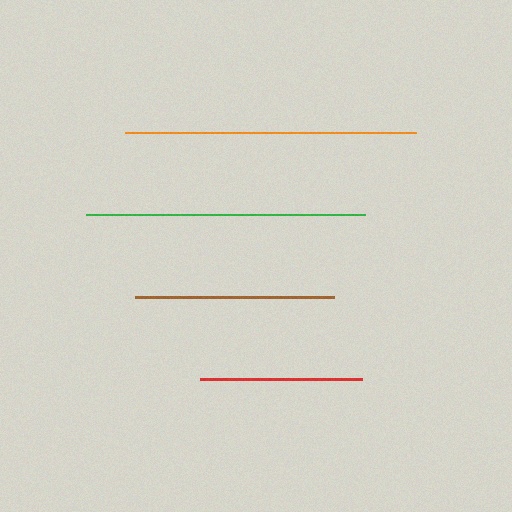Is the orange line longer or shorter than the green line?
The orange line is longer than the green line.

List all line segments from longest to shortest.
From longest to shortest: orange, green, brown, red.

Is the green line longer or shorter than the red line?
The green line is longer than the red line.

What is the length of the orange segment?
The orange segment is approximately 292 pixels long.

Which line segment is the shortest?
The red line is the shortest at approximately 161 pixels.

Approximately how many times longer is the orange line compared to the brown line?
The orange line is approximately 1.5 times the length of the brown line.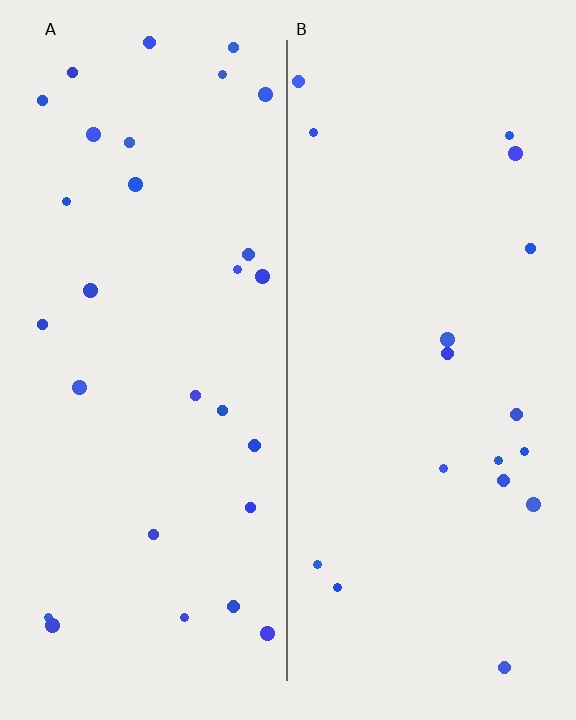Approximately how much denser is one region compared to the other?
Approximately 1.7× — region A over region B.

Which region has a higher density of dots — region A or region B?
A (the left).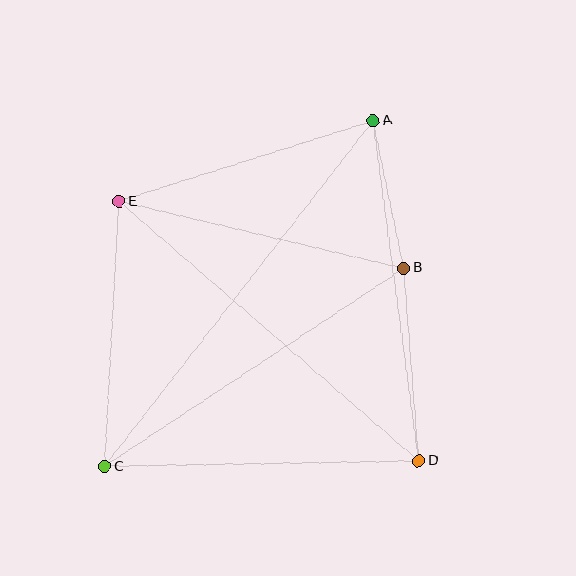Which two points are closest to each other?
Points A and B are closest to each other.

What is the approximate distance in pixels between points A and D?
The distance between A and D is approximately 343 pixels.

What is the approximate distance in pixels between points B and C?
The distance between B and C is approximately 359 pixels.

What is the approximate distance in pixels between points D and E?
The distance between D and E is approximately 396 pixels.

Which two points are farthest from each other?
Points A and C are farthest from each other.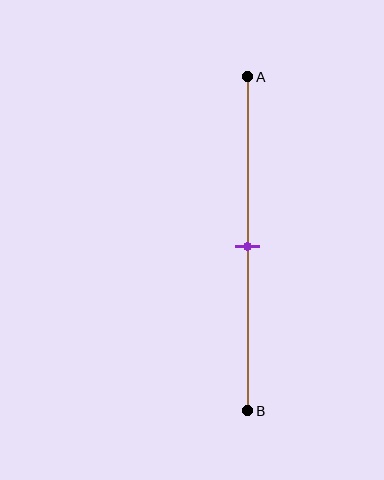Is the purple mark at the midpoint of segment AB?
Yes, the mark is approximately at the midpoint.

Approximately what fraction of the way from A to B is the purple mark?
The purple mark is approximately 50% of the way from A to B.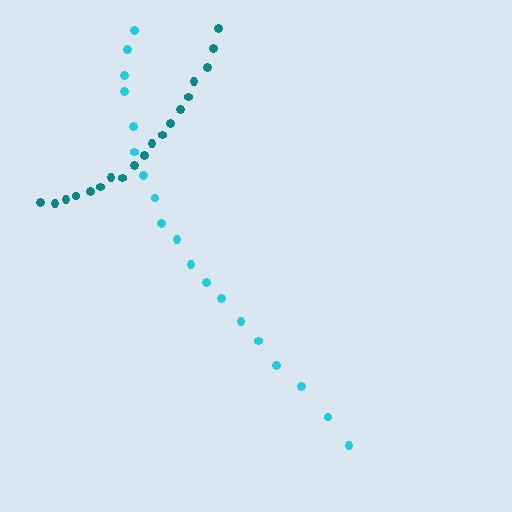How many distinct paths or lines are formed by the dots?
There are 2 distinct paths.